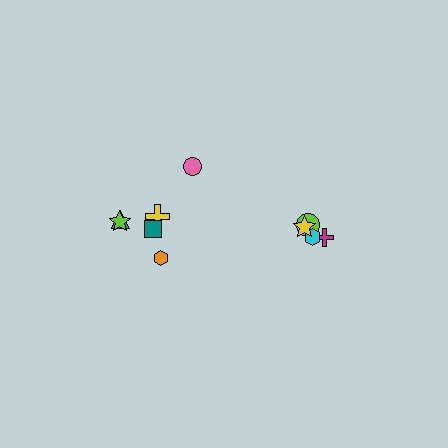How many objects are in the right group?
There are 4 objects.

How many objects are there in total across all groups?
There are 10 objects.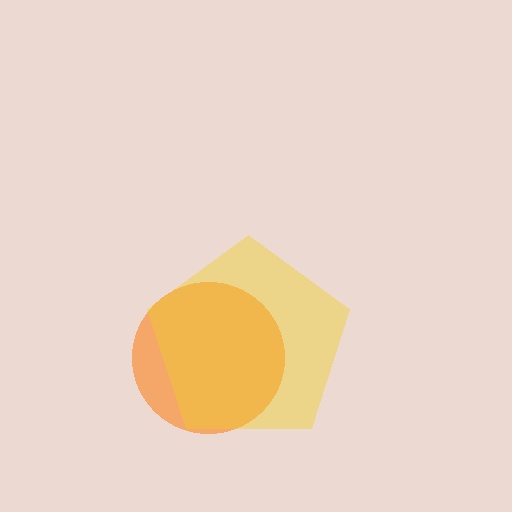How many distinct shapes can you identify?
There are 2 distinct shapes: an orange circle, a yellow pentagon.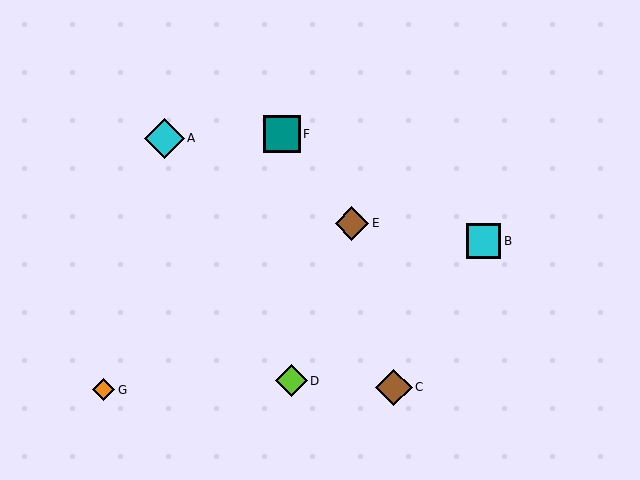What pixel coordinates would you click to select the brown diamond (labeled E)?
Click at (352, 223) to select the brown diamond E.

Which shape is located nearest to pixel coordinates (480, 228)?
The cyan square (labeled B) at (484, 241) is nearest to that location.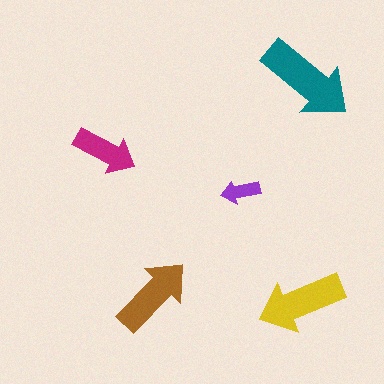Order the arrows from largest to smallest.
the teal one, the yellow one, the brown one, the magenta one, the purple one.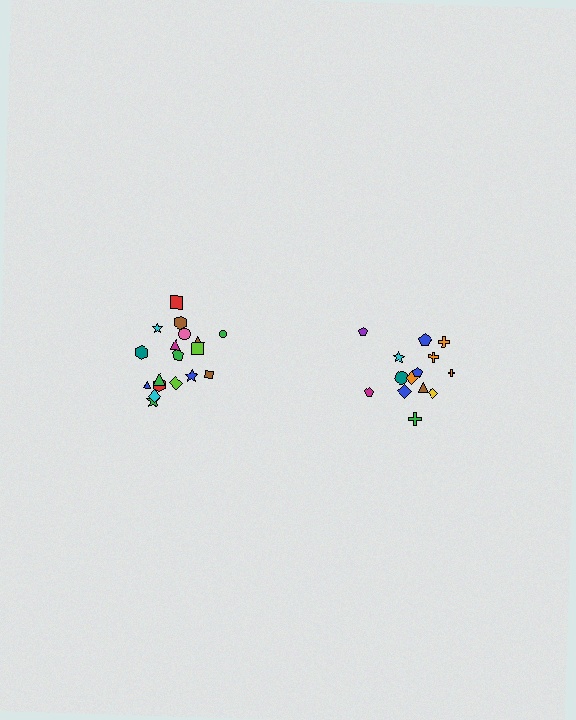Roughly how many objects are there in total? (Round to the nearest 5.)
Roughly 35 objects in total.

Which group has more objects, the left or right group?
The left group.